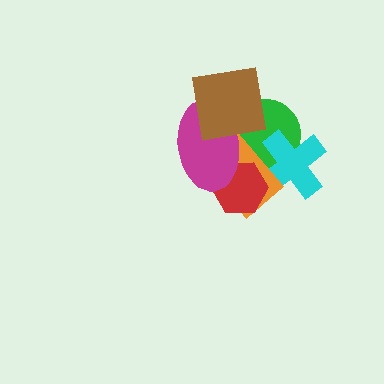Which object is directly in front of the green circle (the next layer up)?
The cyan cross is directly in front of the green circle.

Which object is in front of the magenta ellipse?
The brown square is in front of the magenta ellipse.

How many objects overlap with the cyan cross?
3 objects overlap with the cyan cross.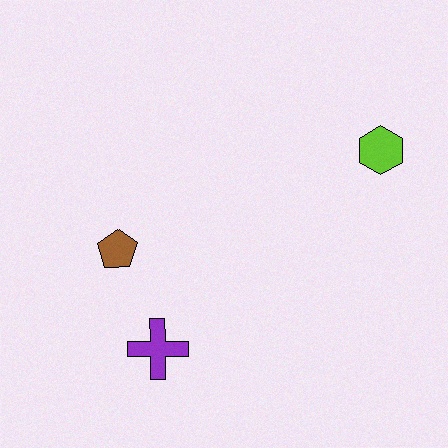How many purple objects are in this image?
There is 1 purple object.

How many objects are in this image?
There are 3 objects.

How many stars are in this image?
There are no stars.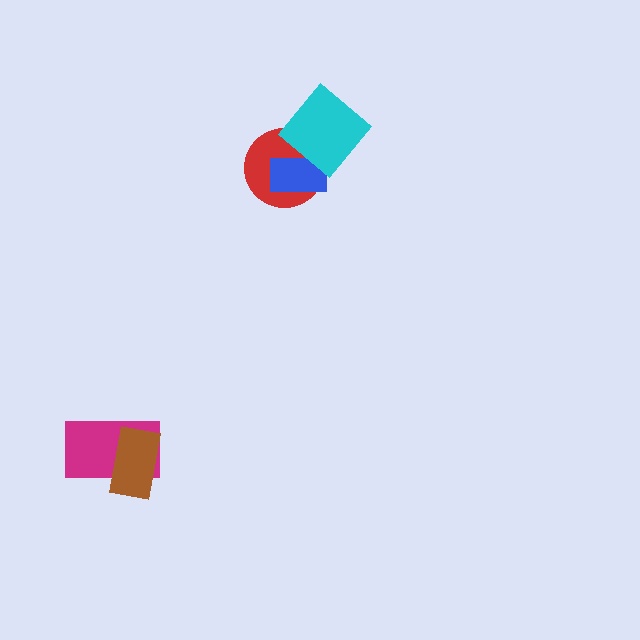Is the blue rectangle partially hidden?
Yes, it is partially covered by another shape.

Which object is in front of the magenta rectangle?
The brown rectangle is in front of the magenta rectangle.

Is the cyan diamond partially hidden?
No, no other shape covers it.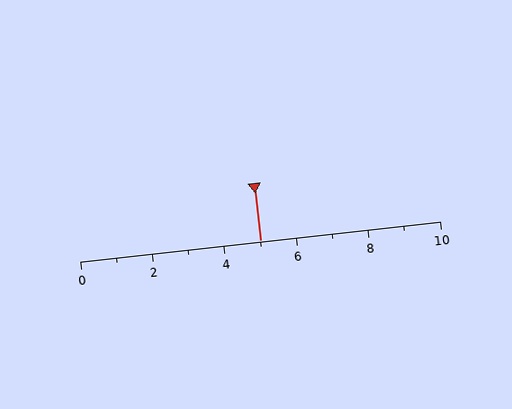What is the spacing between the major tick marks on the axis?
The major ticks are spaced 2 apart.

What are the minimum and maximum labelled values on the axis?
The axis runs from 0 to 10.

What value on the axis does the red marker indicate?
The marker indicates approximately 5.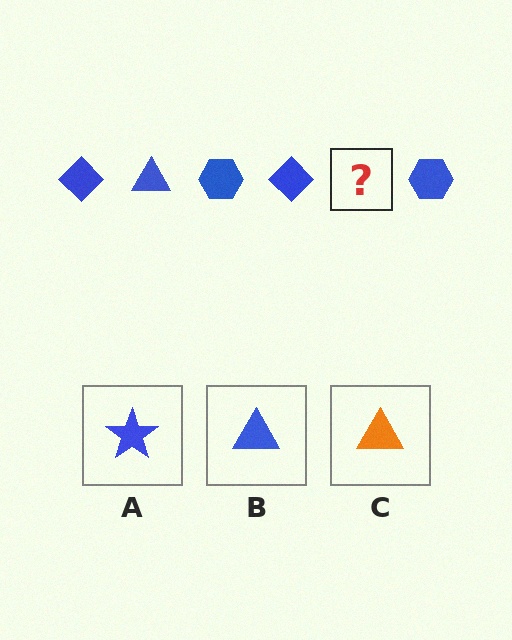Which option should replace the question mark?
Option B.